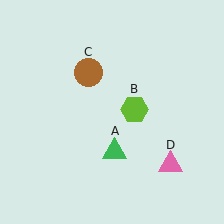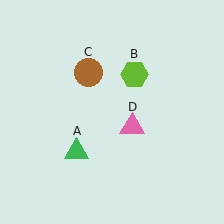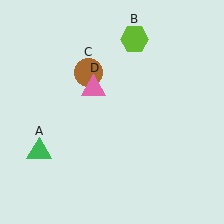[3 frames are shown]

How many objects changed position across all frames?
3 objects changed position: green triangle (object A), lime hexagon (object B), pink triangle (object D).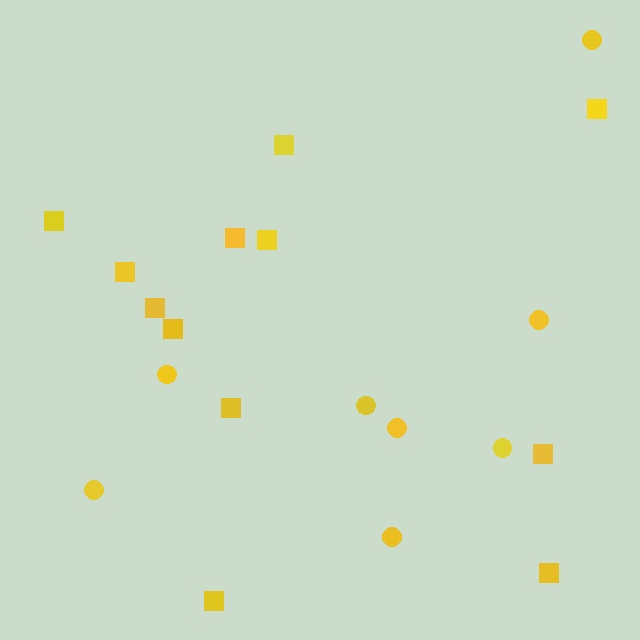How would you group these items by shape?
There are 2 groups: one group of squares (12) and one group of circles (8).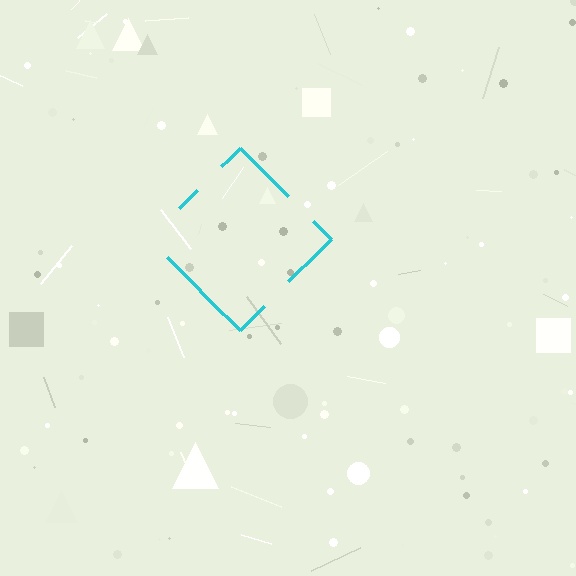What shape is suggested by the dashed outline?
The dashed outline suggests a diamond.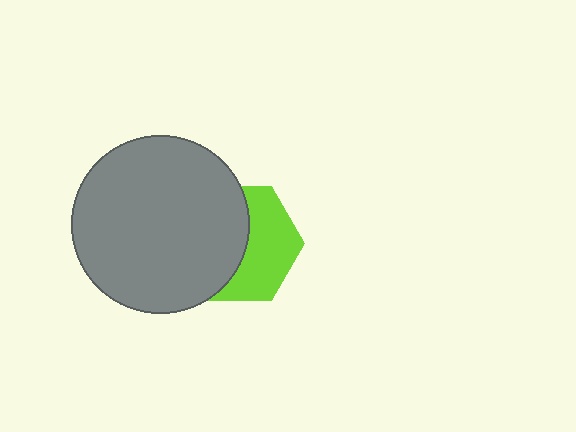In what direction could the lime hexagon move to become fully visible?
The lime hexagon could move right. That would shift it out from behind the gray circle entirely.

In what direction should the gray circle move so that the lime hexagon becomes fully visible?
The gray circle should move left. That is the shortest direction to clear the overlap and leave the lime hexagon fully visible.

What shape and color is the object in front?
The object in front is a gray circle.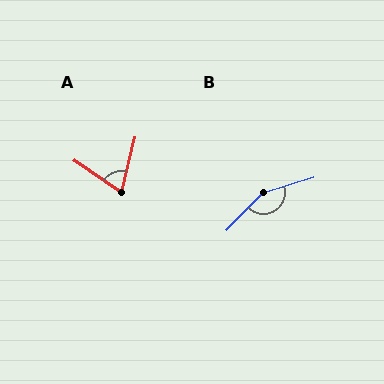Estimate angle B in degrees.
Approximately 152 degrees.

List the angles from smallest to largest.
A (70°), B (152°).